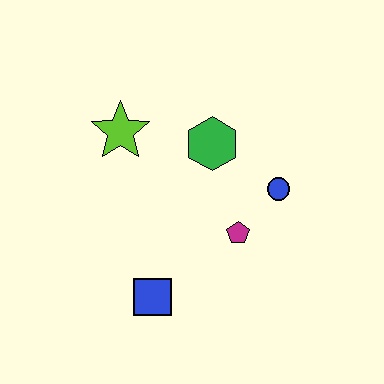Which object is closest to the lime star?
The green hexagon is closest to the lime star.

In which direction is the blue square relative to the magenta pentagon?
The blue square is to the left of the magenta pentagon.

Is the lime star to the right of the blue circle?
No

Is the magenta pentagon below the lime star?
Yes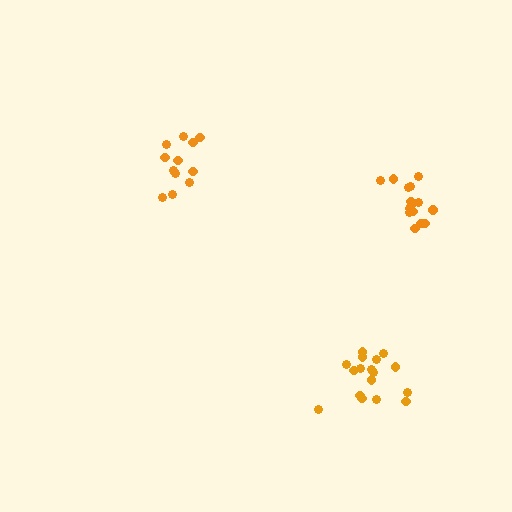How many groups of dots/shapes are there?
There are 3 groups.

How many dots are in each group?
Group 1: 15 dots, Group 2: 17 dots, Group 3: 12 dots (44 total).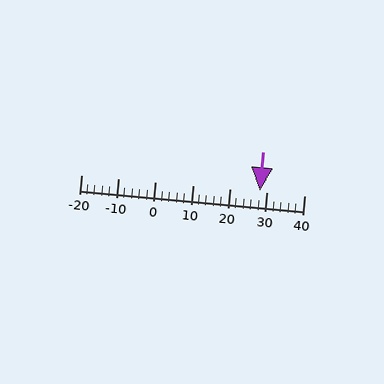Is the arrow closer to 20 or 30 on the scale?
The arrow is closer to 30.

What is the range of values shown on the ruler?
The ruler shows values from -20 to 40.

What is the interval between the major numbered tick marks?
The major tick marks are spaced 10 units apart.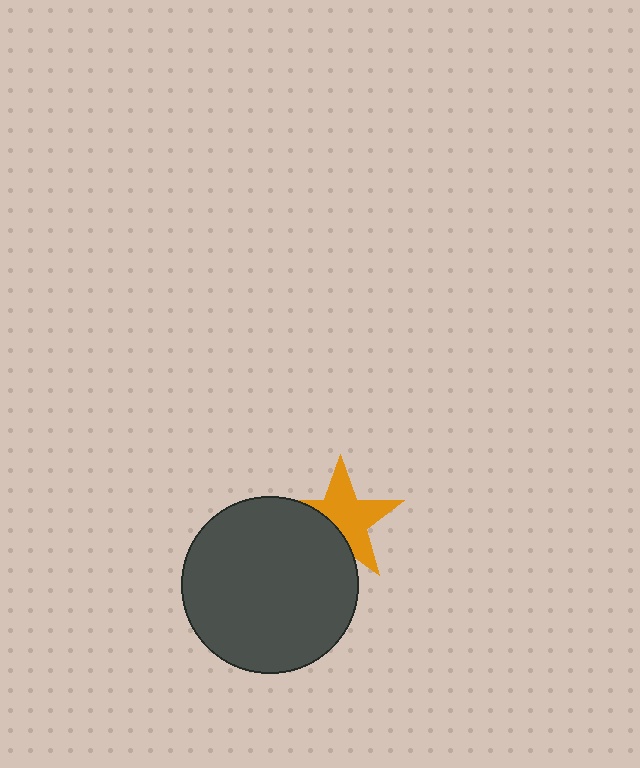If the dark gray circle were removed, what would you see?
You would see the complete orange star.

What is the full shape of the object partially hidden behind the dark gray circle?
The partially hidden object is an orange star.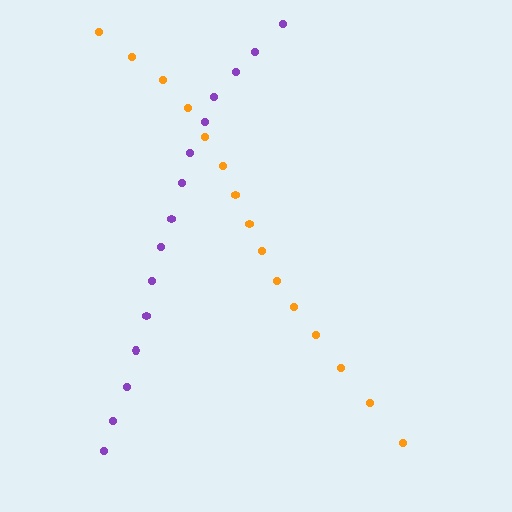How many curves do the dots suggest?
There are 2 distinct paths.